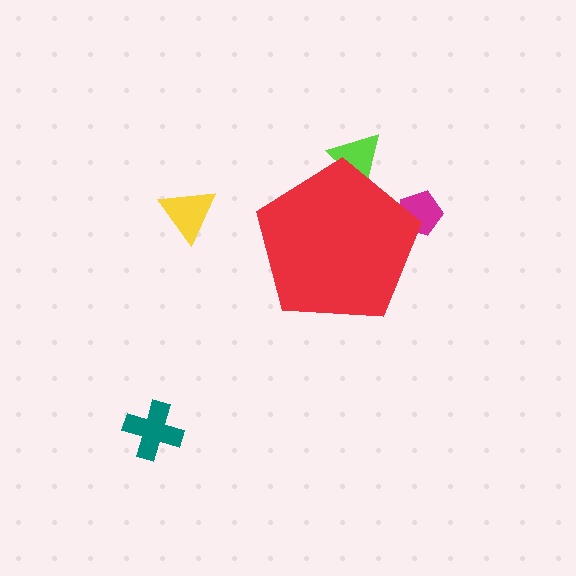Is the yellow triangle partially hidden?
No, the yellow triangle is fully visible.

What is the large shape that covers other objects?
A red pentagon.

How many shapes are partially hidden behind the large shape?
2 shapes are partially hidden.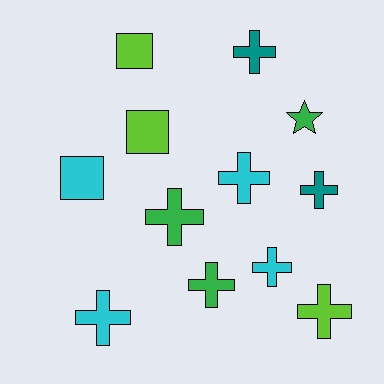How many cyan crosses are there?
There are 3 cyan crosses.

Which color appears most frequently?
Cyan, with 4 objects.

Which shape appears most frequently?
Cross, with 8 objects.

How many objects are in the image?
There are 12 objects.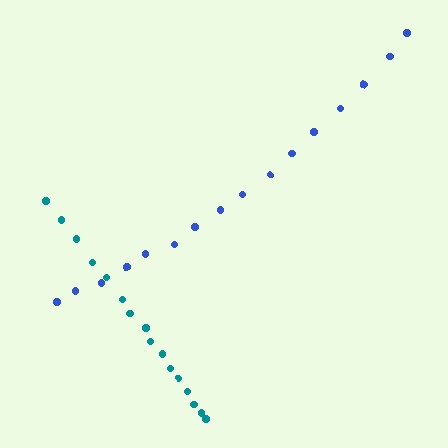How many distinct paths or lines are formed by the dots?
There are 2 distinct paths.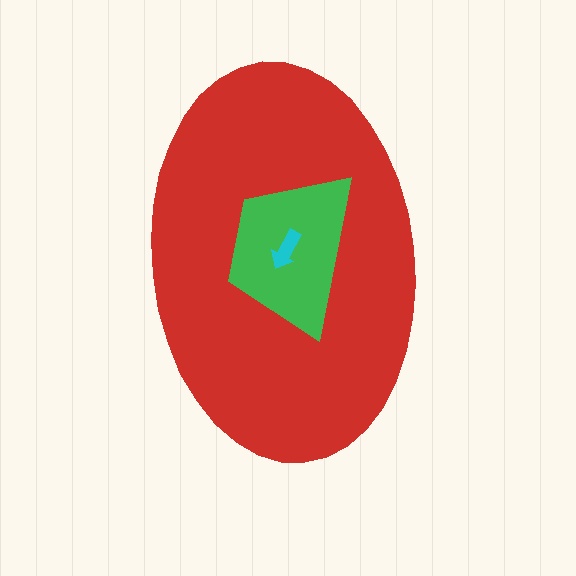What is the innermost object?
The cyan arrow.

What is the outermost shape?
The red ellipse.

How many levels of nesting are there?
3.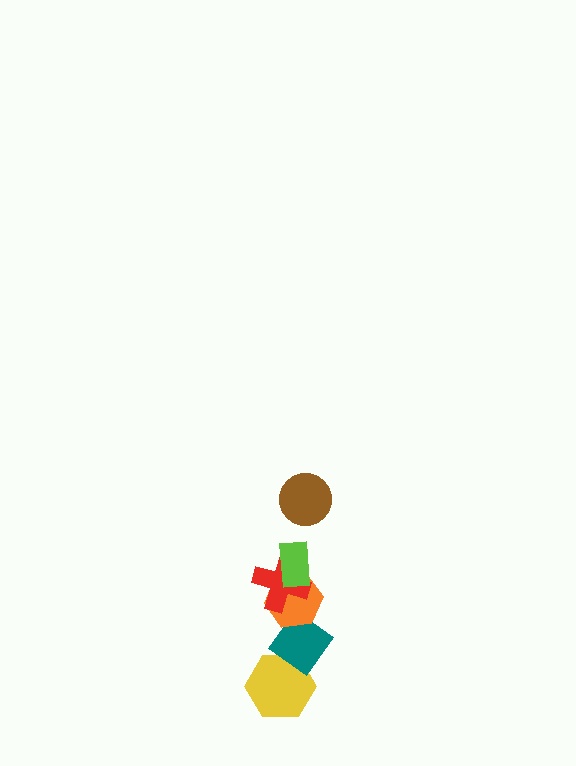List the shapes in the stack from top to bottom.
From top to bottom: the brown circle, the lime rectangle, the red cross, the orange hexagon, the teal diamond, the yellow hexagon.